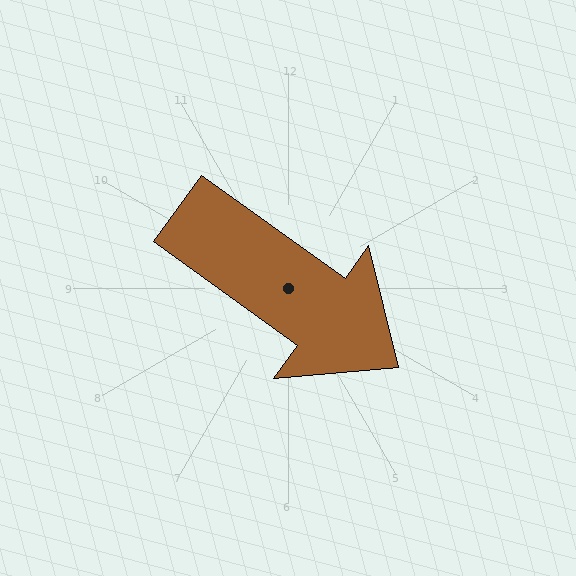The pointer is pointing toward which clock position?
Roughly 4 o'clock.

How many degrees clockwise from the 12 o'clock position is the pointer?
Approximately 126 degrees.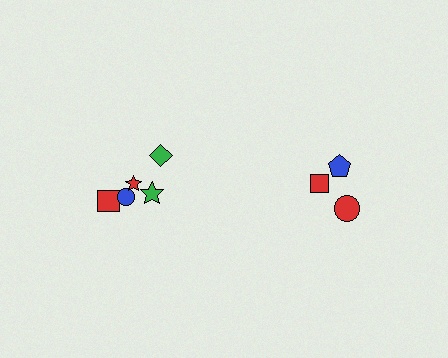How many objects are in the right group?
There are 3 objects.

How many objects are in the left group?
There are 5 objects.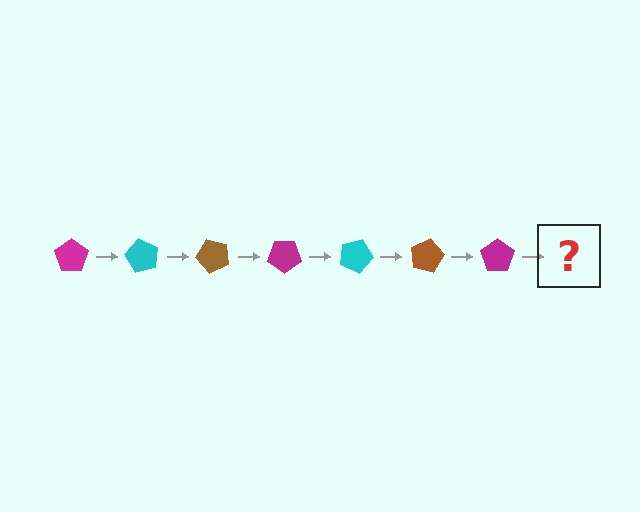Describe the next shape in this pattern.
It should be a cyan pentagon, rotated 420 degrees from the start.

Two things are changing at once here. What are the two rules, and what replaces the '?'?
The two rules are that it rotates 60 degrees each step and the color cycles through magenta, cyan, and brown. The '?' should be a cyan pentagon, rotated 420 degrees from the start.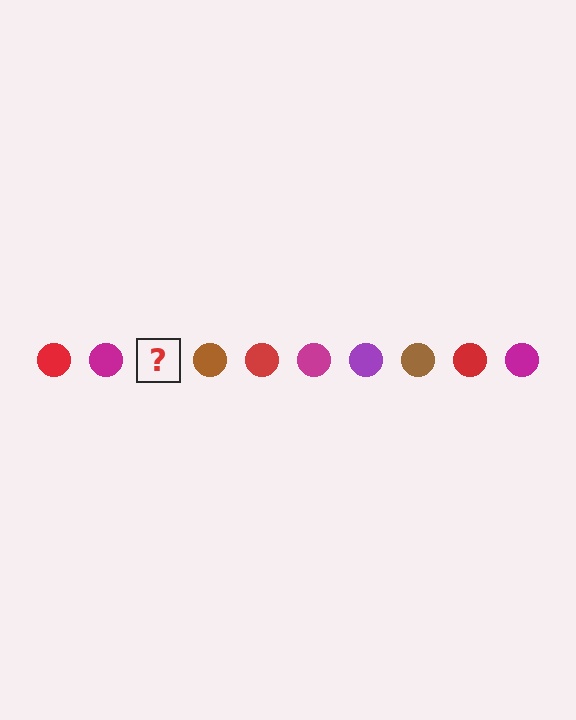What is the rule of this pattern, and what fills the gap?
The rule is that the pattern cycles through red, magenta, purple, brown circles. The gap should be filled with a purple circle.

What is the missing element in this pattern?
The missing element is a purple circle.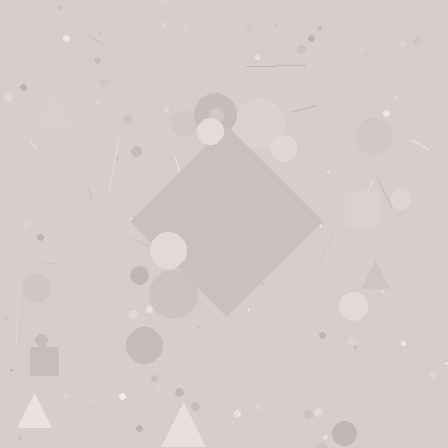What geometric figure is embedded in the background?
A diamond is embedded in the background.